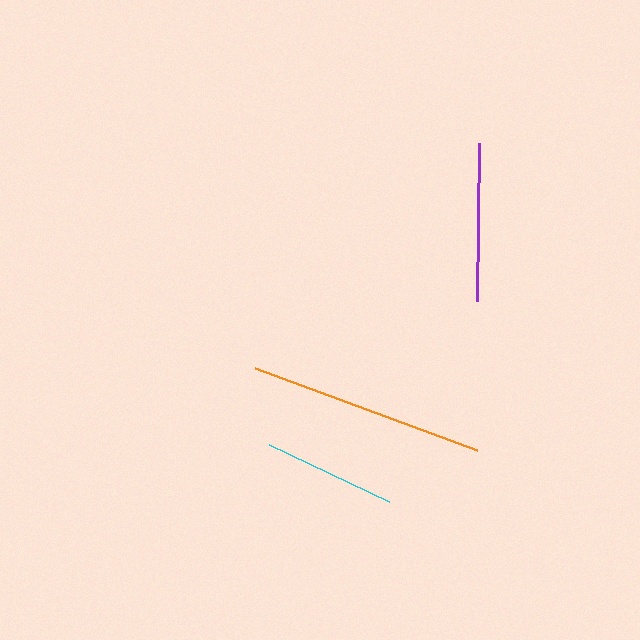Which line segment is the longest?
The orange line is the longest at approximately 236 pixels.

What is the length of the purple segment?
The purple segment is approximately 158 pixels long.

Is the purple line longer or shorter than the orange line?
The orange line is longer than the purple line.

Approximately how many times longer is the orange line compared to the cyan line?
The orange line is approximately 1.8 times the length of the cyan line.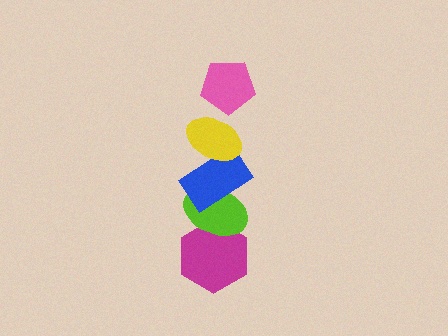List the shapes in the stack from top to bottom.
From top to bottom: the pink pentagon, the yellow ellipse, the blue rectangle, the lime ellipse, the magenta hexagon.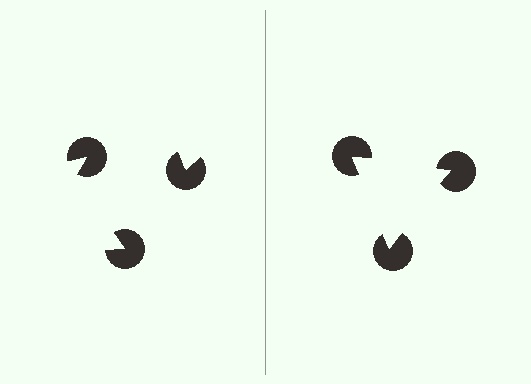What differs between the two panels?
The pac-man discs are positioned identically on both sides; only the wedge orientations differ. On the right they align to a triangle; on the left they are misaligned.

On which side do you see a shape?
An illusory triangle appears on the right side. On the left side the wedge cuts are rotated, so no coherent shape forms.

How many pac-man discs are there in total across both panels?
6 — 3 on each side.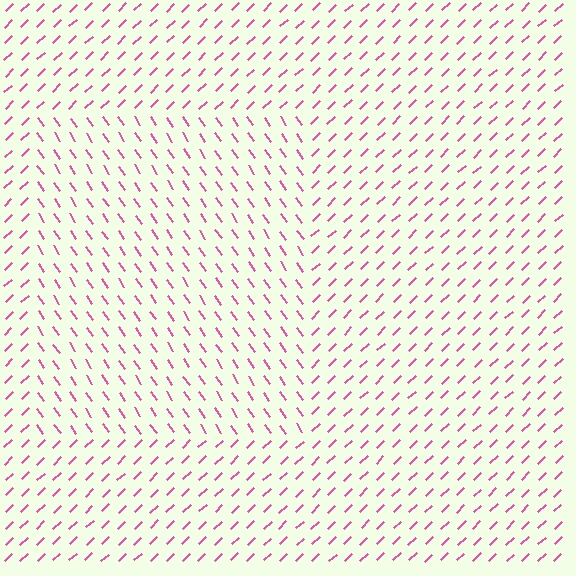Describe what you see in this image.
The image is filled with small pink line segments. A rectangle region in the image has lines oriented differently from the surrounding lines, creating a visible texture boundary.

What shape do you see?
I see a rectangle.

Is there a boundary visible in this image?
Yes, there is a texture boundary formed by a change in line orientation.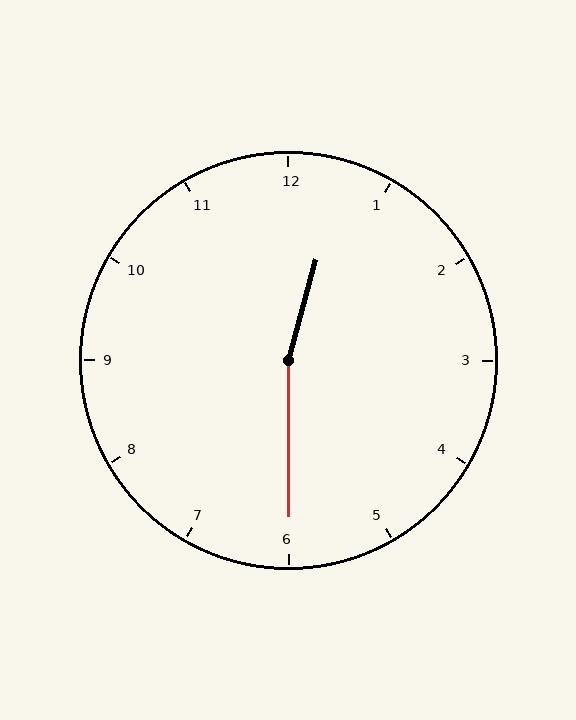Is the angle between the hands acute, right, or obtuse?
It is obtuse.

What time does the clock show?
12:30.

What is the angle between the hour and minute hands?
Approximately 165 degrees.